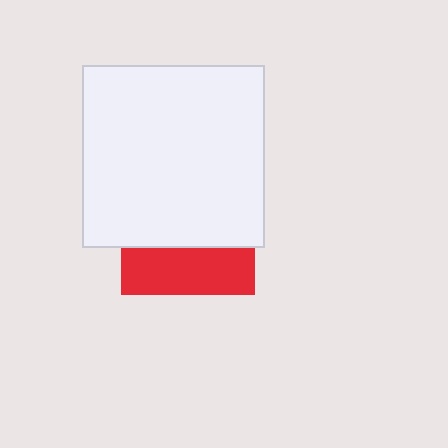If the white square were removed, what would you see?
You would see the complete red square.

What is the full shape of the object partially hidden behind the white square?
The partially hidden object is a red square.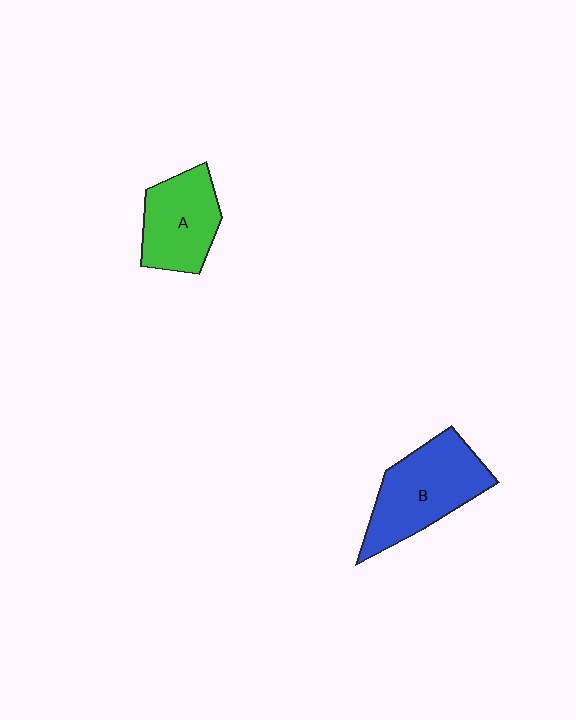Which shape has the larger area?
Shape B (blue).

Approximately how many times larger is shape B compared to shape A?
Approximately 1.3 times.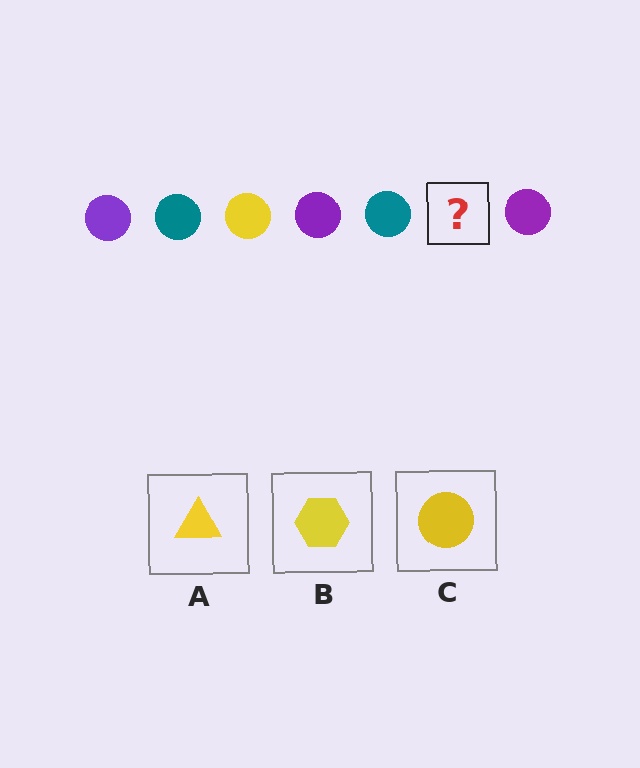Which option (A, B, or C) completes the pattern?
C.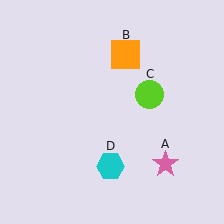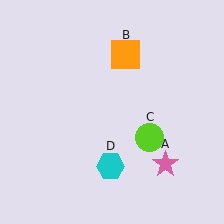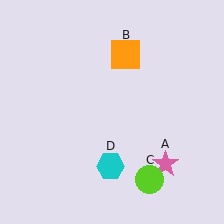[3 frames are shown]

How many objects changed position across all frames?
1 object changed position: lime circle (object C).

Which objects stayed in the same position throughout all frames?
Pink star (object A) and orange square (object B) and cyan hexagon (object D) remained stationary.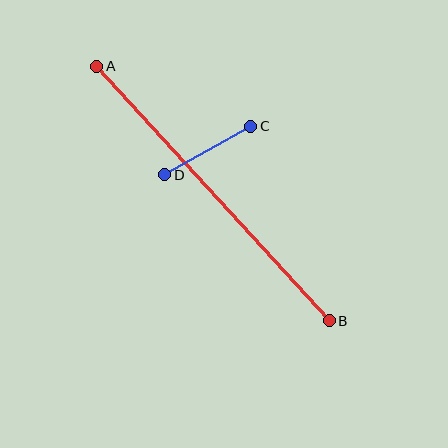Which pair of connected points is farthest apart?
Points A and B are farthest apart.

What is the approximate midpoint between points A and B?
The midpoint is at approximately (213, 194) pixels.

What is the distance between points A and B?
The distance is approximately 345 pixels.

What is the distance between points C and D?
The distance is approximately 98 pixels.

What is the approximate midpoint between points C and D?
The midpoint is at approximately (208, 151) pixels.